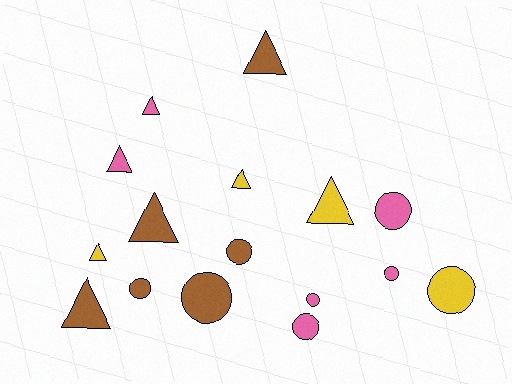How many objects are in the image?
There are 16 objects.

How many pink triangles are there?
There are 2 pink triangles.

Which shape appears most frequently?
Triangle, with 8 objects.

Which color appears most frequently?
Brown, with 6 objects.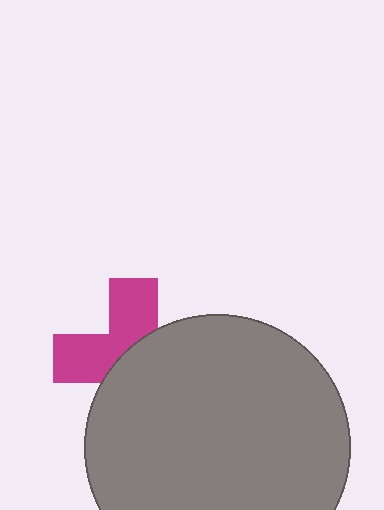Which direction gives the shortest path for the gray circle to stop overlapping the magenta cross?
Moving toward the lower-right gives the shortest separation.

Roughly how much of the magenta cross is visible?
About half of it is visible (roughly 45%).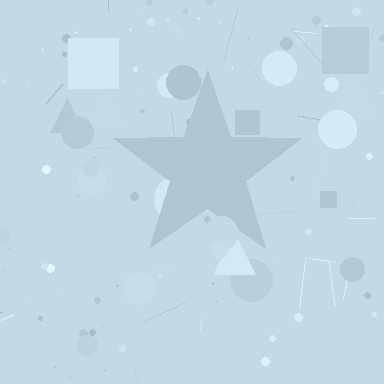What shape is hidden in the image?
A star is hidden in the image.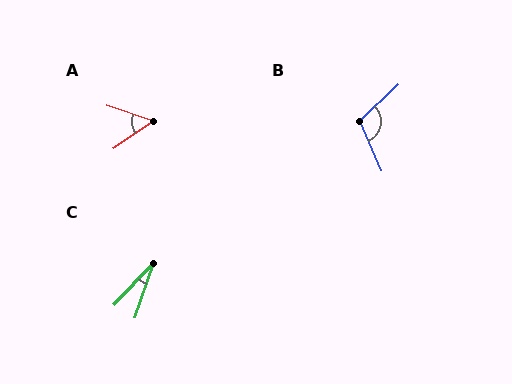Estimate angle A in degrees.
Approximately 53 degrees.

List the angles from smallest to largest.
C (25°), A (53°), B (110°).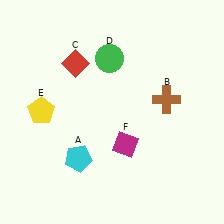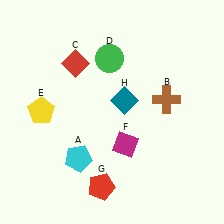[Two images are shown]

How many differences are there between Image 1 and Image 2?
There are 2 differences between the two images.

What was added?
A red pentagon (G), a teal diamond (H) were added in Image 2.